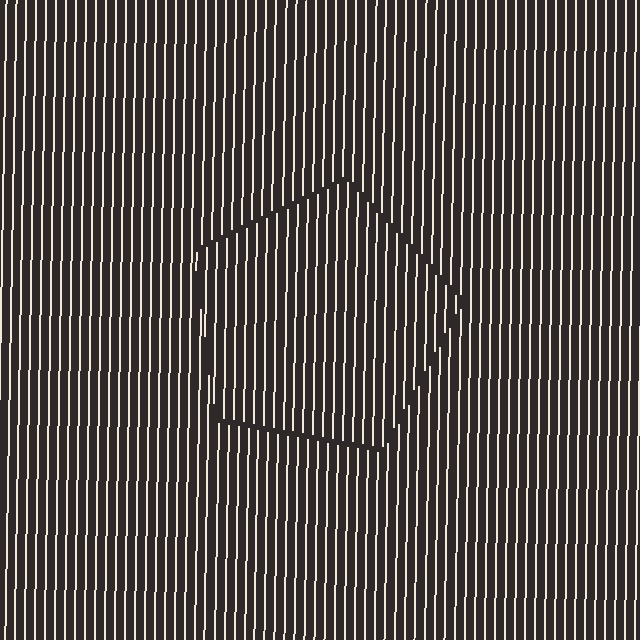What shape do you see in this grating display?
An illusory pentagon. The interior of the shape contains the same grating, shifted by half a period — the contour is defined by the phase discontinuity where line-ends from the inner and outer gratings abut.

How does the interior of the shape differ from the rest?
The interior of the shape contains the same grating, shifted by half a period — the contour is defined by the phase discontinuity where line-ends from the inner and outer gratings abut.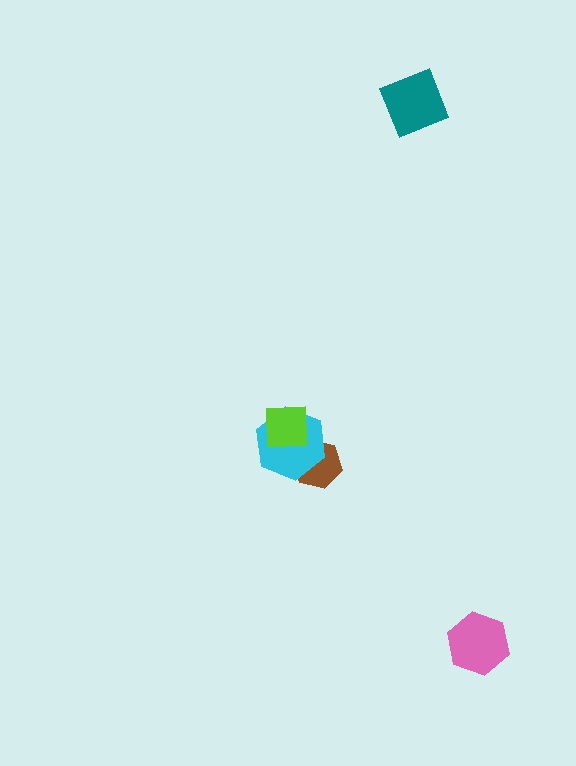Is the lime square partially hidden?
No, no other shape covers it.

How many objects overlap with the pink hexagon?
0 objects overlap with the pink hexagon.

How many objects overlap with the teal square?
0 objects overlap with the teal square.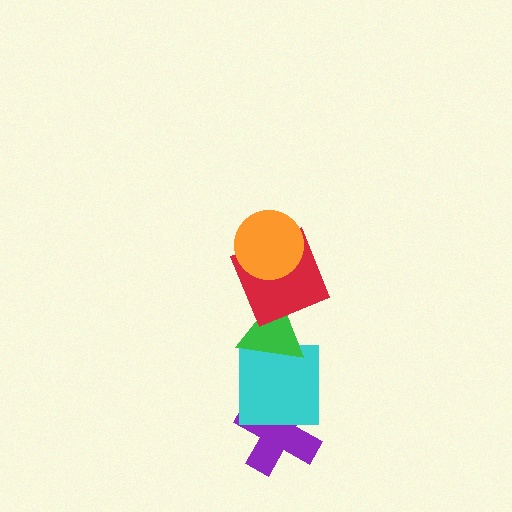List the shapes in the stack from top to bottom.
From top to bottom: the orange circle, the red square, the green triangle, the cyan square, the purple cross.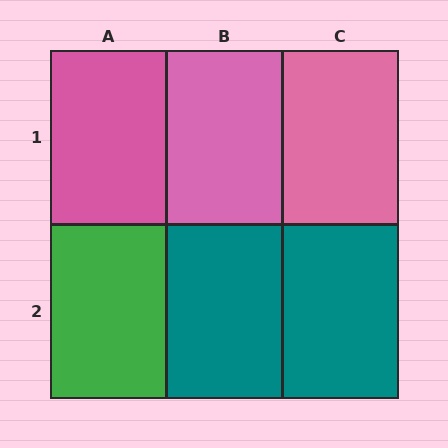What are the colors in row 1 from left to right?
Pink, pink, pink.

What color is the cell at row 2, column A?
Green.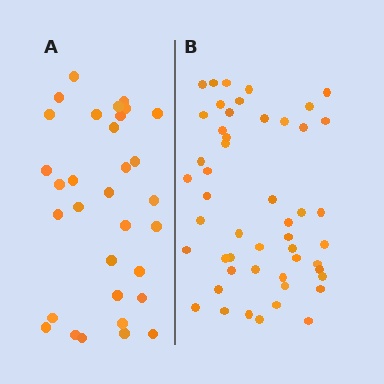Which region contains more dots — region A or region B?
Region B (the right region) has more dots.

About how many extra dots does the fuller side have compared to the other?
Region B has approximately 20 more dots than region A.